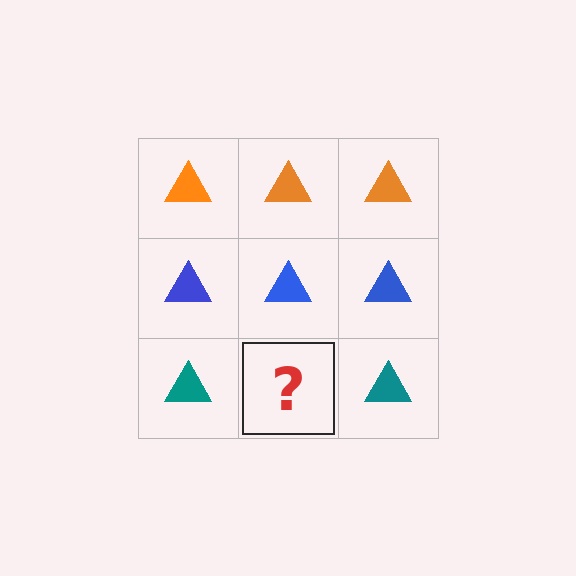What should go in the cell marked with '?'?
The missing cell should contain a teal triangle.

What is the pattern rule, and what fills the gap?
The rule is that each row has a consistent color. The gap should be filled with a teal triangle.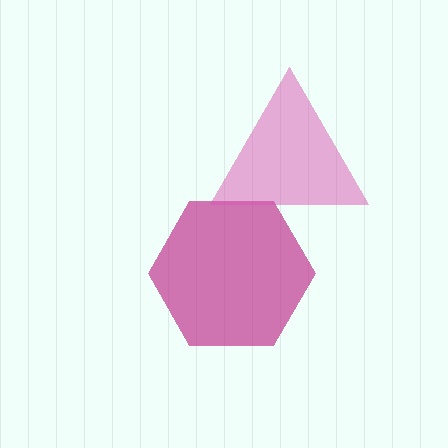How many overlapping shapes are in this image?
There are 2 overlapping shapes in the image.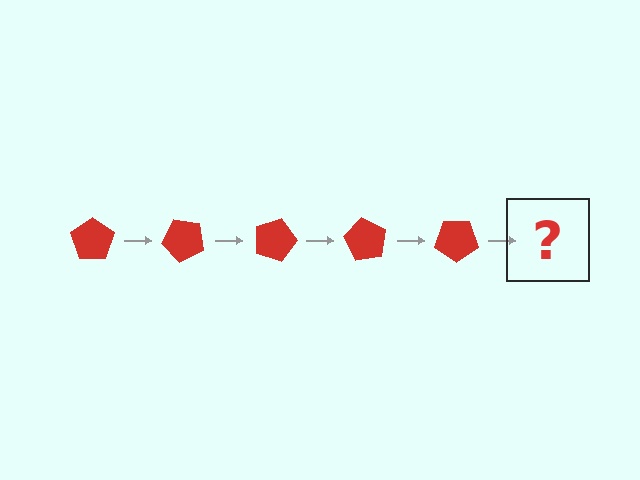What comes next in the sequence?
The next element should be a red pentagon rotated 225 degrees.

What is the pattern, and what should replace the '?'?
The pattern is that the pentagon rotates 45 degrees each step. The '?' should be a red pentagon rotated 225 degrees.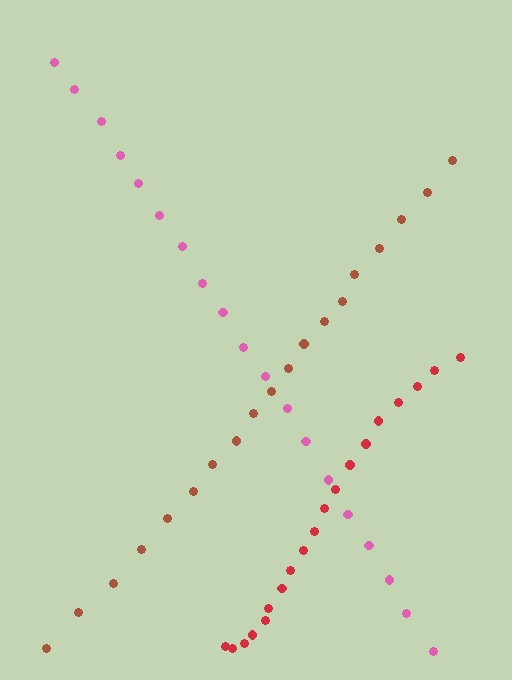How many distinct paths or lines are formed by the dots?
There are 3 distinct paths.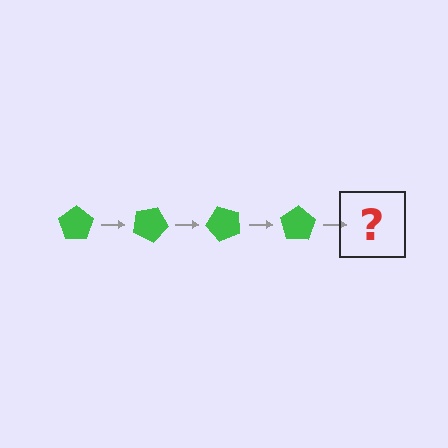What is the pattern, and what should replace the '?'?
The pattern is that the pentagon rotates 25 degrees each step. The '?' should be a green pentagon rotated 100 degrees.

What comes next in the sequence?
The next element should be a green pentagon rotated 100 degrees.